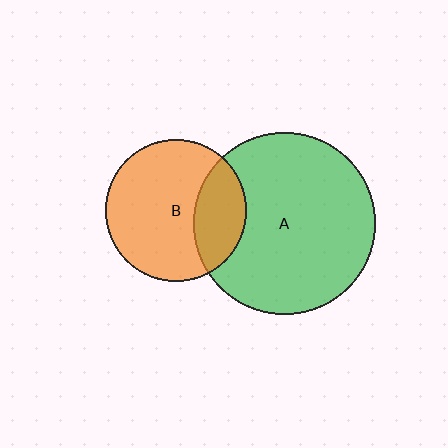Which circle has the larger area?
Circle A (green).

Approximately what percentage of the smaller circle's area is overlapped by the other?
Approximately 25%.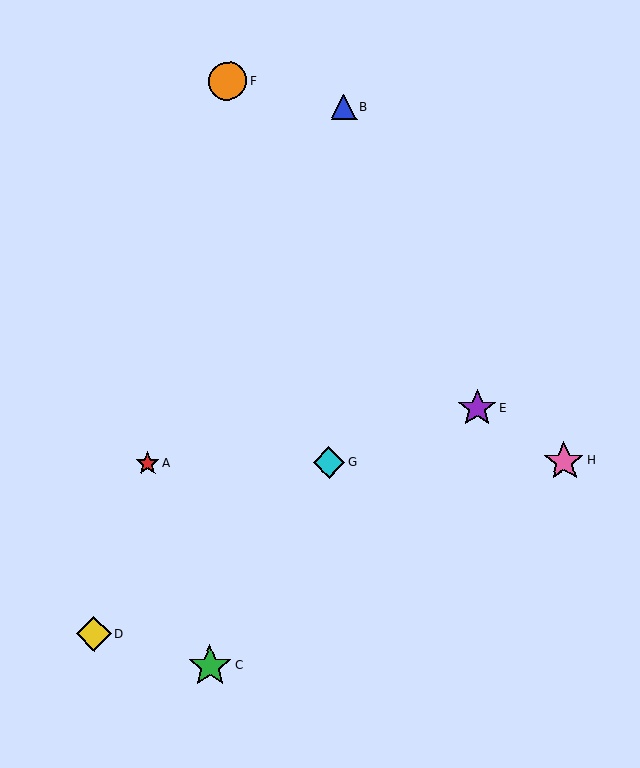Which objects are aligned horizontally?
Objects A, G, H are aligned horizontally.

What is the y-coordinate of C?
Object C is at y≈666.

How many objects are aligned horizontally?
3 objects (A, G, H) are aligned horizontally.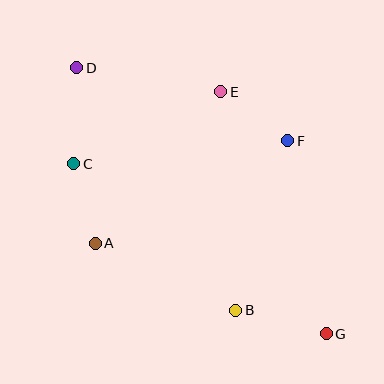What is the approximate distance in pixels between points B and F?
The distance between B and F is approximately 177 pixels.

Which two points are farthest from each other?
Points D and G are farthest from each other.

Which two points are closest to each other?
Points A and C are closest to each other.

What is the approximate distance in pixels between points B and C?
The distance between B and C is approximately 219 pixels.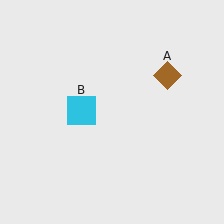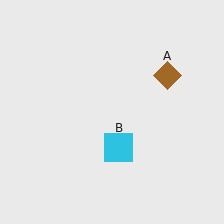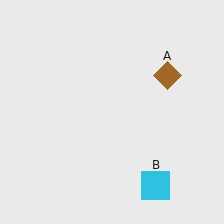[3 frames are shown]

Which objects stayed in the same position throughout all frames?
Brown diamond (object A) remained stationary.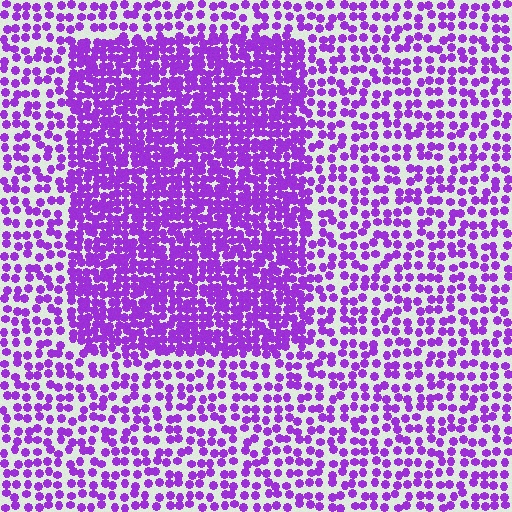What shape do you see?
I see a rectangle.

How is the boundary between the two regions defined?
The boundary is defined by a change in element density (approximately 2.0x ratio). All elements are the same color, size, and shape.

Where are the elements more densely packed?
The elements are more densely packed inside the rectangle boundary.